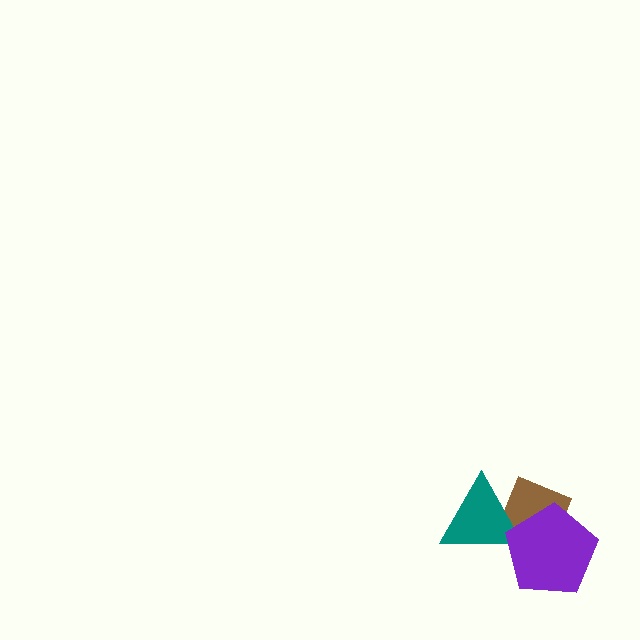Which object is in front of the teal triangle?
The purple pentagon is in front of the teal triangle.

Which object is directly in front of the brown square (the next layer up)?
The teal triangle is directly in front of the brown square.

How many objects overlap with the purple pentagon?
2 objects overlap with the purple pentagon.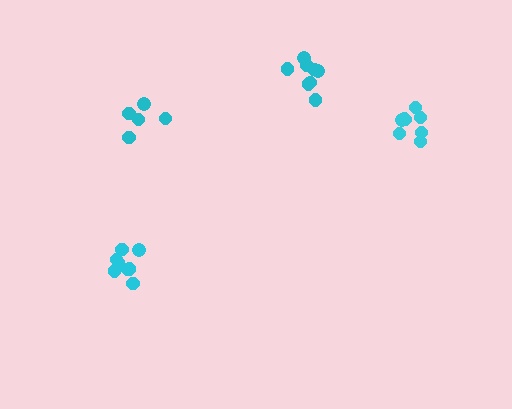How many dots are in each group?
Group 1: 8 dots, Group 2: 8 dots, Group 3: 8 dots, Group 4: 5 dots (29 total).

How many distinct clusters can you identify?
There are 4 distinct clusters.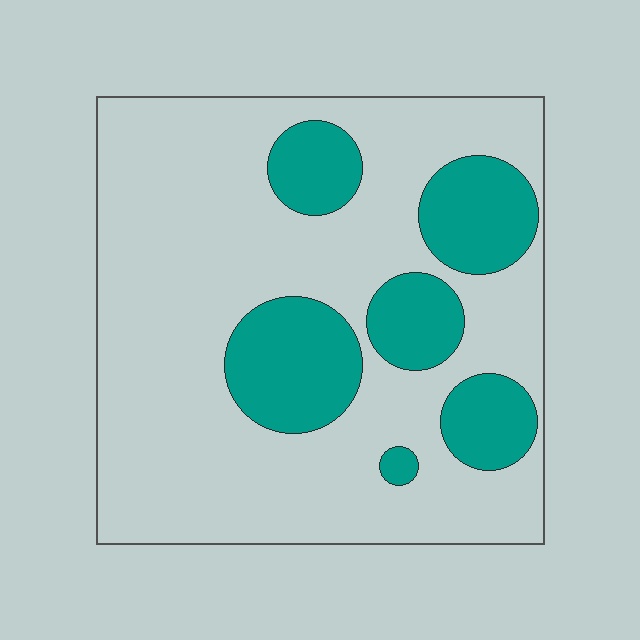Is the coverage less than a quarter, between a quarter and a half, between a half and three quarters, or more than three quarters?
Less than a quarter.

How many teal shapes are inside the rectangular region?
6.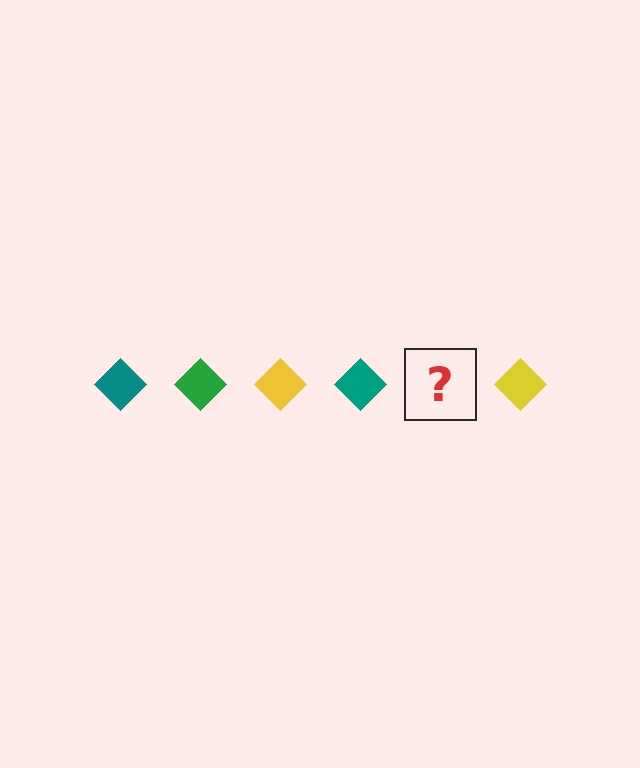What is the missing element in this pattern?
The missing element is a green diamond.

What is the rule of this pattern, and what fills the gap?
The rule is that the pattern cycles through teal, green, yellow diamonds. The gap should be filled with a green diamond.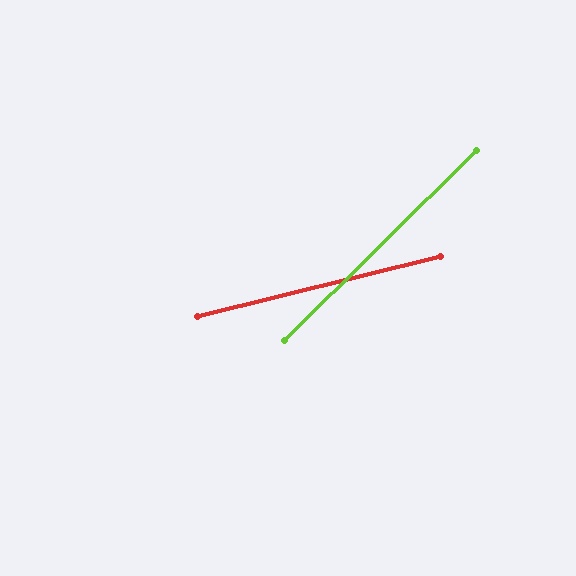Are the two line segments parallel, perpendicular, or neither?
Neither parallel nor perpendicular — they differ by about 31°.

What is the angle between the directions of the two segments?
Approximately 31 degrees.